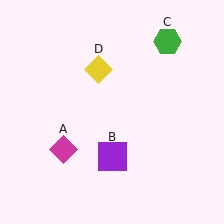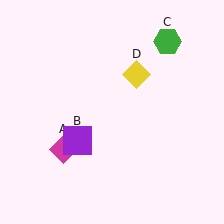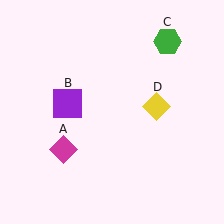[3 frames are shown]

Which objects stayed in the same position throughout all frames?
Magenta diamond (object A) and green hexagon (object C) remained stationary.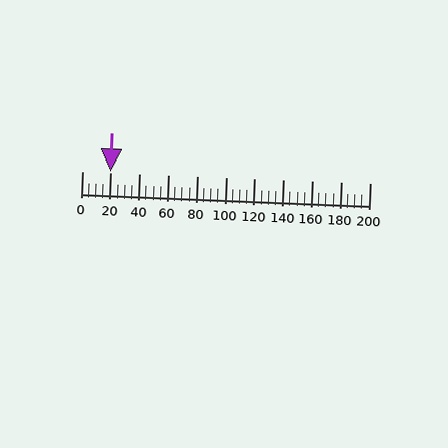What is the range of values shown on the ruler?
The ruler shows values from 0 to 200.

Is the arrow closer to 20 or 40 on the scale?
The arrow is closer to 20.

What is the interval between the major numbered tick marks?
The major tick marks are spaced 20 units apart.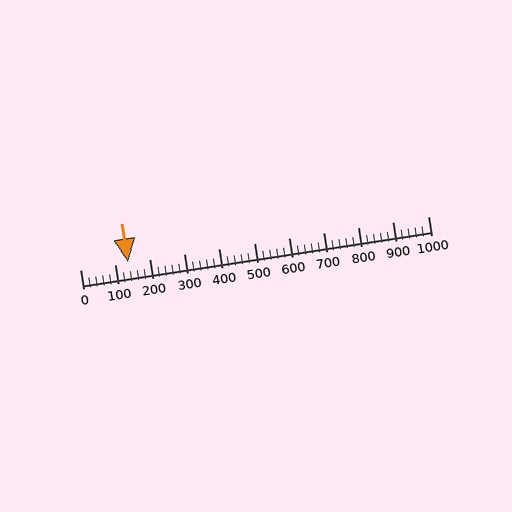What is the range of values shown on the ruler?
The ruler shows values from 0 to 1000.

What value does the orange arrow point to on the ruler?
The orange arrow points to approximately 137.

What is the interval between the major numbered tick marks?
The major tick marks are spaced 100 units apart.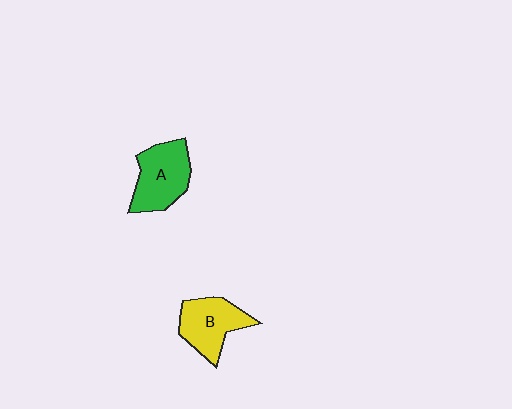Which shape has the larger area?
Shape A (green).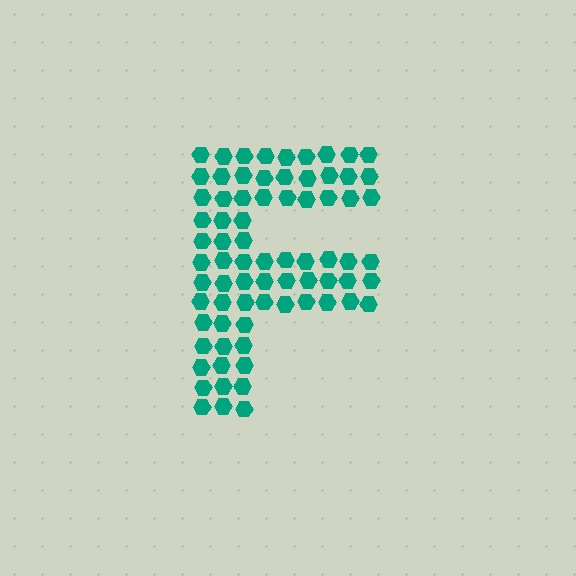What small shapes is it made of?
It is made of small hexagons.